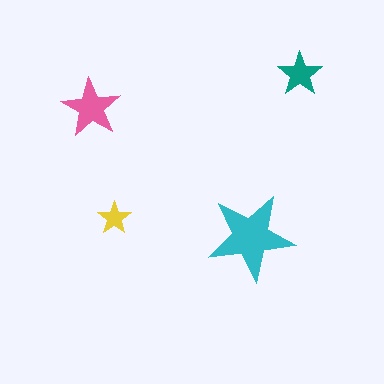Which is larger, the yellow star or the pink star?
The pink one.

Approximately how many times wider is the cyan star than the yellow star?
About 2.5 times wider.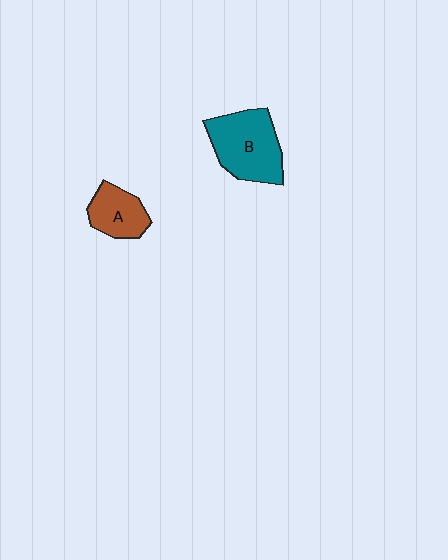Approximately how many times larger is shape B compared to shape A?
Approximately 1.7 times.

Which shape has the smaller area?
Shape A (brown).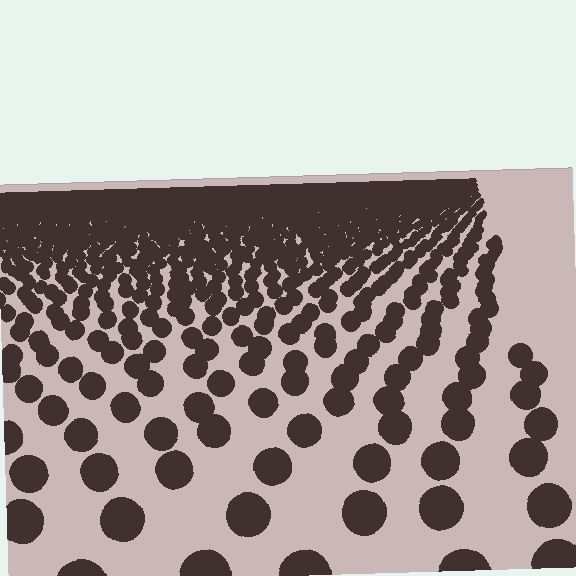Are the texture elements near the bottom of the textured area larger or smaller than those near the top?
Larger. Near the bottom, elements are closer to the viewer and appear at a bigger on-screen size.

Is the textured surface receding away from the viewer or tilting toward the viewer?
The surface is receding away from the viewer. Texture elements get smaller and denser toward the top.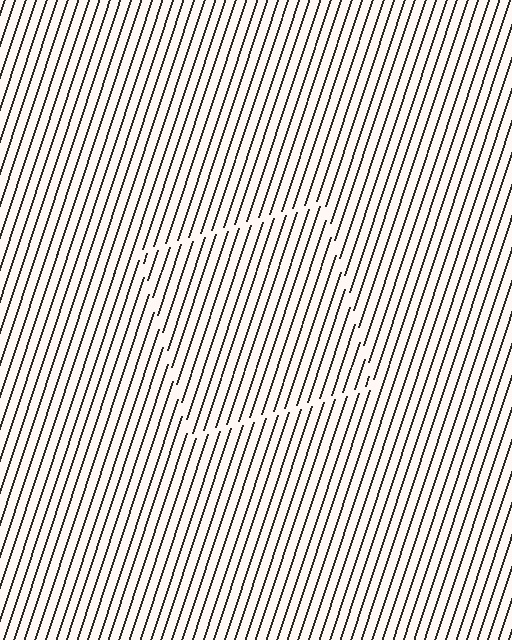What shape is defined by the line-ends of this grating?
An illusory square. The interior of the shape contains the same grating, shifted by half a period — the contour is defined by the phase discontinuity where line-ends from the inner and outer gratings abut.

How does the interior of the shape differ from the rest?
The interior of the shape contains the same grating, shifted by half a period — the contour is defined by the phase discontinuity where line-ends from the inner and outer gratings abut.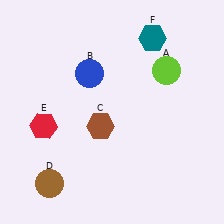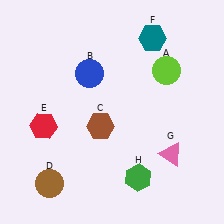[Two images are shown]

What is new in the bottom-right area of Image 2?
A pink triangle (G) was added in the bottom-right area of Image 2.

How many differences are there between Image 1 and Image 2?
There are 2 differences between the two images.